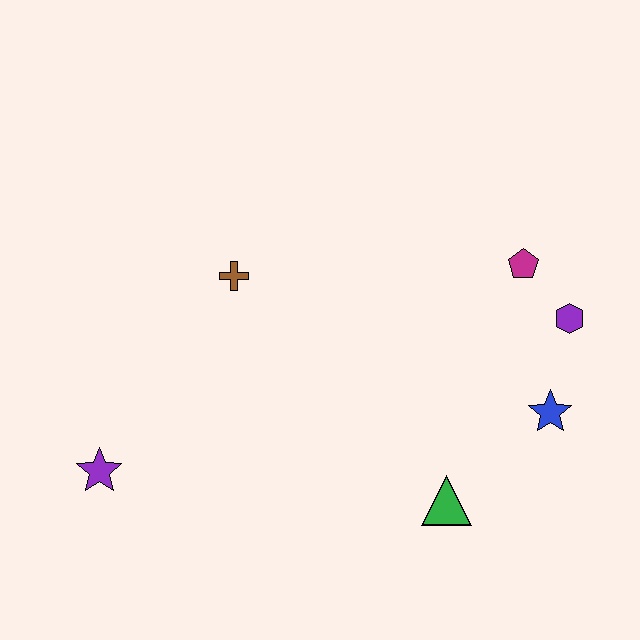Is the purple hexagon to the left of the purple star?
No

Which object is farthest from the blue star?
The purple star is farthest from the blue star.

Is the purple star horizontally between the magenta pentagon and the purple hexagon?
No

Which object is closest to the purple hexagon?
The magenta pentagon is closest to the purple hexagon.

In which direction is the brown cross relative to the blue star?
The brown cross is to the left of the blue star.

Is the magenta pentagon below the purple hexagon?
No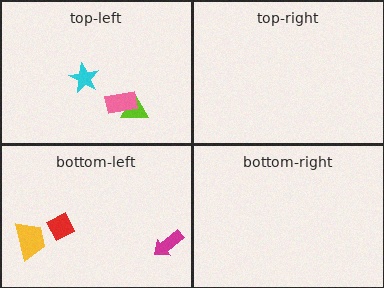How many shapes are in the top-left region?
3.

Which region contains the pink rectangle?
The top-left region.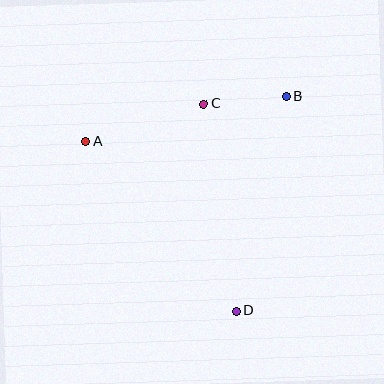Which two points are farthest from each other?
Points A and D are farthest from each other.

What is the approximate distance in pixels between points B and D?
The distance between B and D is approximately 221 pixels.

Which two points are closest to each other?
Points B and C are closest to each other.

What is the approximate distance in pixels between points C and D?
The distance between C and D is approximately 210 pixels.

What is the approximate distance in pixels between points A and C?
The distance between A and C is approximately 124 pixels.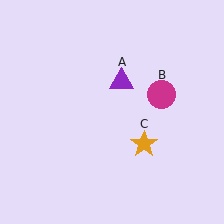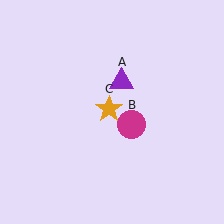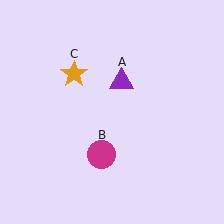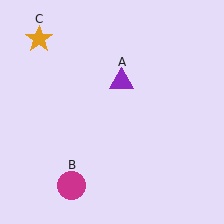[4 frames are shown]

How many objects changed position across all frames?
2 objects changed position: magenta circle (object B), orange star (object C).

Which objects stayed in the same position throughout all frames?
Purple triangle (object A) remained stationary.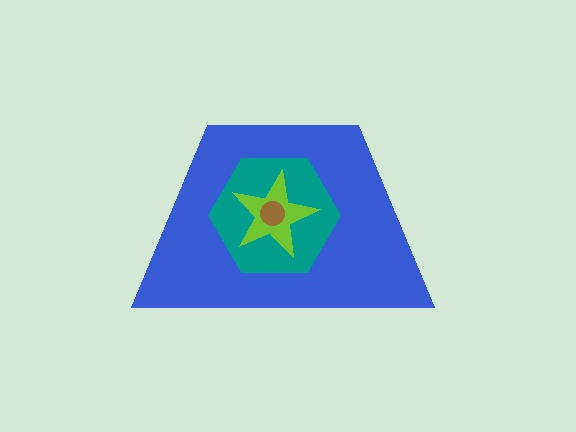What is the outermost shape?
The blue trapezoid.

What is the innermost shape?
The brown circle.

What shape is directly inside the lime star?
The brown circle.